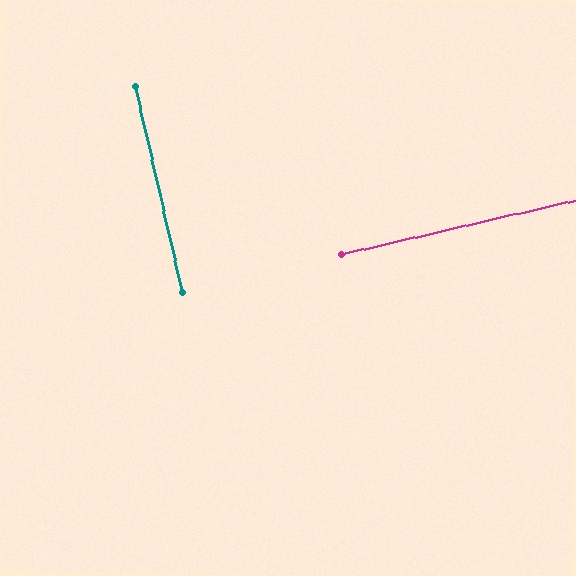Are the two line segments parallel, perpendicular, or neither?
Perpendicular — they meet at approximately 90°.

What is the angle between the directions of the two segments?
Approximately 90 degrees.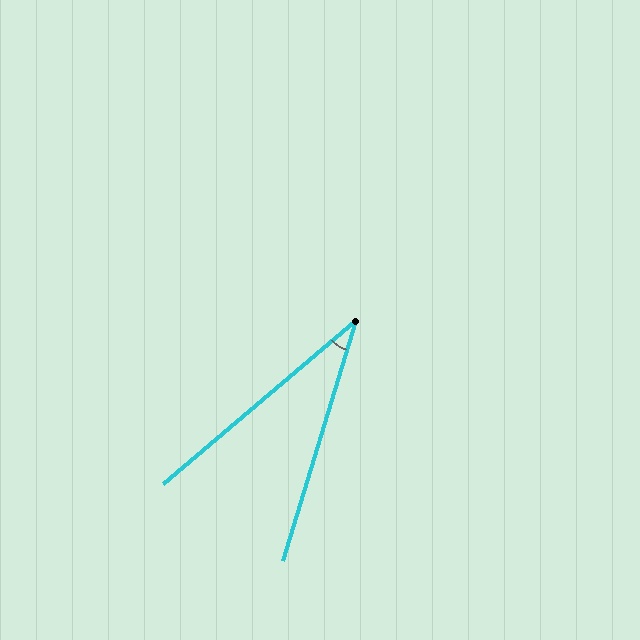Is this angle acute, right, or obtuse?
It is acute.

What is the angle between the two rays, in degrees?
Approximately 33 degrees.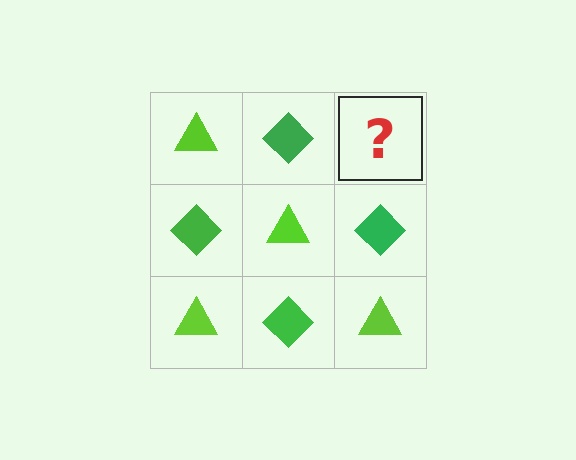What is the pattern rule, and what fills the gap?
The rule is that it alternates lime triangle and green diamond in a checkerboard pattern. The gap should be filled with a lime triangle.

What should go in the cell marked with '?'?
The missing cell should contain a lime triangle.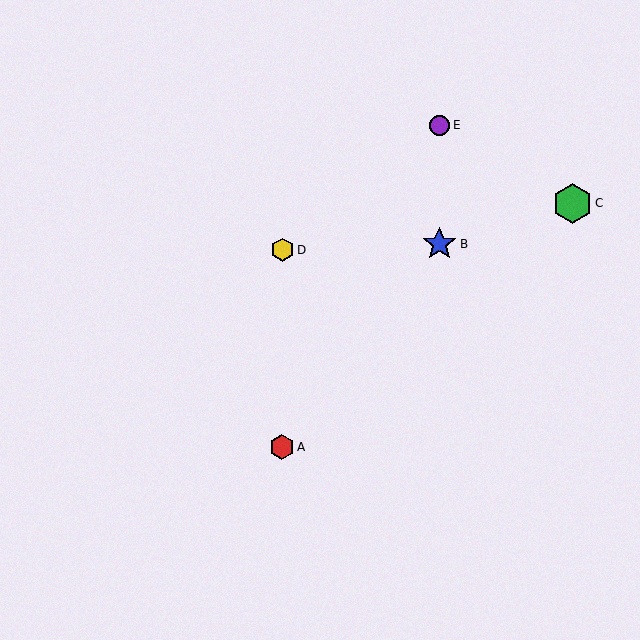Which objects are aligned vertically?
Objects B, E are aligned vertically.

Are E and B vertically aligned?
Yes, both are at x≈439.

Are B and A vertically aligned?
No, B is at x≈439 and A is at x≈282.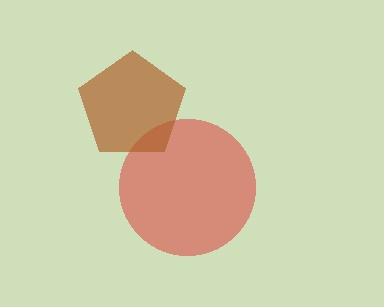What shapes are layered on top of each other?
The layered shapes are: a red circle, a brown pentagon.